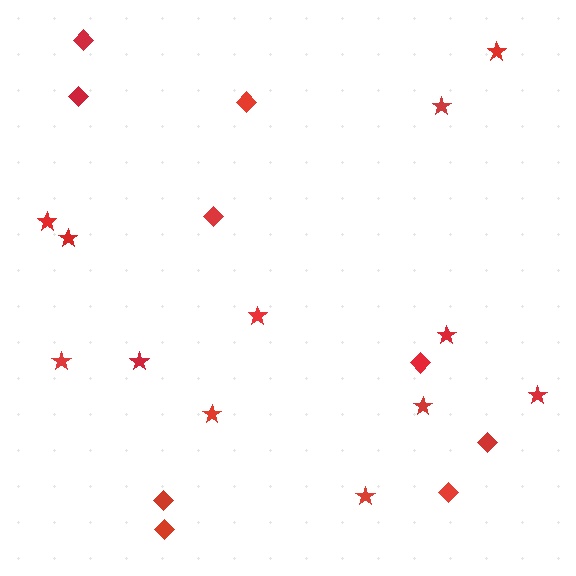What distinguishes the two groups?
There are 2 groups: one group of stars (12) and one group of diamonds (9).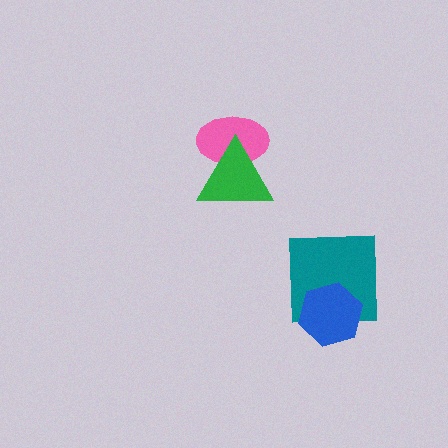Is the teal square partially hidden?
Yes, it is partially covered by another shape.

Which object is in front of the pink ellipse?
The green triangle is in front of the pink ellipse.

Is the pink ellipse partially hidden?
Yes, it is partially covered by another shape.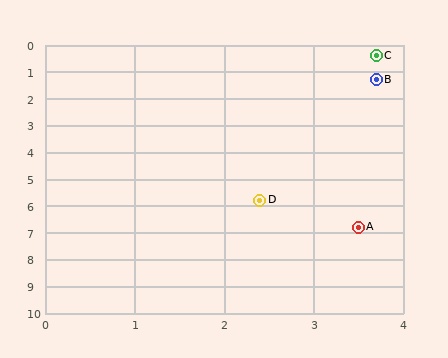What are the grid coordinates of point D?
Point D is at approximately (2.4, 5.8).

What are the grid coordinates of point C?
Point C is at approximately (3.7, 0.4).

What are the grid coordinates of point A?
Point A is at approximately (3.5, 6.8).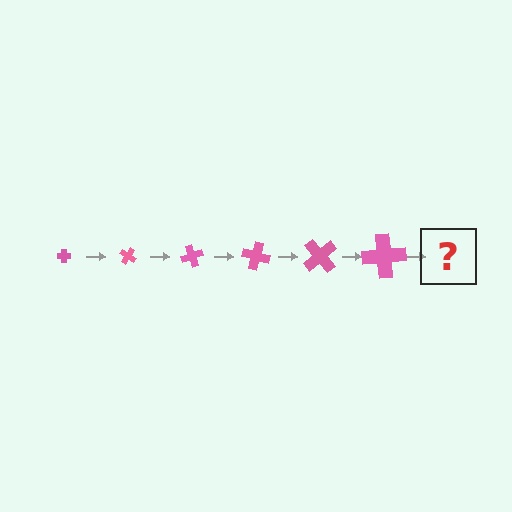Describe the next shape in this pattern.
It should be a cross, larger than the previous one and rotated 210 degrees from the start.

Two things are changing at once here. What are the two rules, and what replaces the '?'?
The two rules are that the cross grows larger each step and it rotates 35 degrees each step. The '?' should be a cross, larger than the previous one and rotated 210 degrees from the start.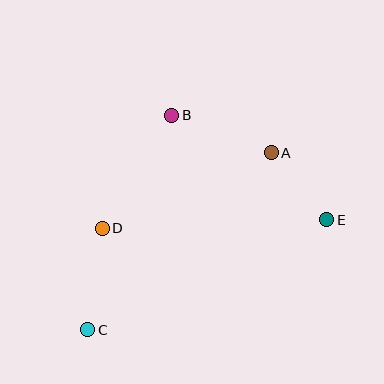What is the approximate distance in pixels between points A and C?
The distance between A and C is approximately 255 pixels.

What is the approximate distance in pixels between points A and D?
The distance between A and D is approximately 185 pixels.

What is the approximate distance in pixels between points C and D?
The distance between C and D is approximately 103 pixels.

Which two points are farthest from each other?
Points C and E are farthest from each other.